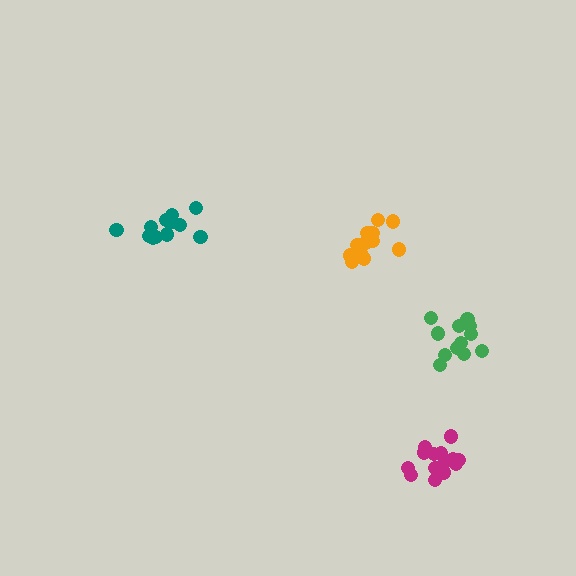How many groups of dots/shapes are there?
There are 4 groups.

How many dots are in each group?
Group 1: 12 dots, Group 2: 12 dots, Group 3: 14 dots, Group 4: 16 dots (54 total).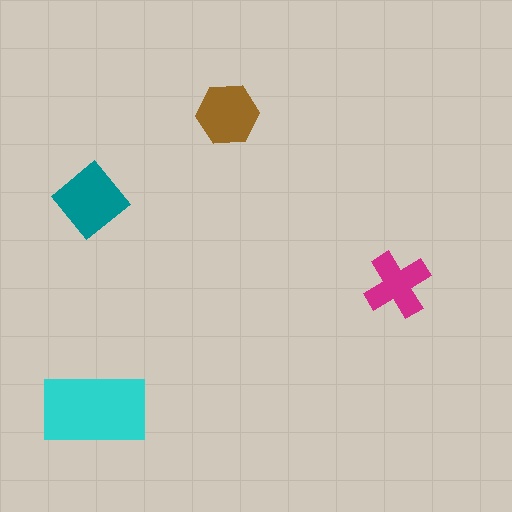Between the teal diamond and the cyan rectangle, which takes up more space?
The cyan rectangle.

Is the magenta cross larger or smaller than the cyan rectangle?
Smaller.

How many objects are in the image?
There are 4 objects in the image.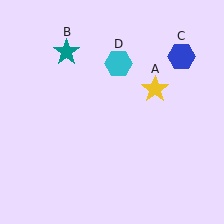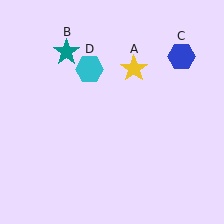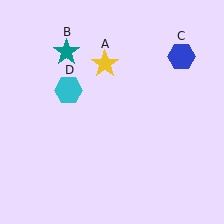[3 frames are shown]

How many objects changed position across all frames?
2 objects changed position: yellow star (object A), cyan hexagon (object D).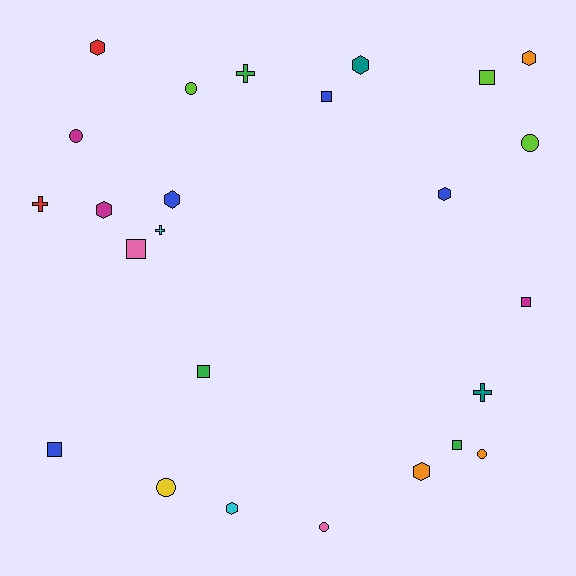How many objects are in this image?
There are 25 objects.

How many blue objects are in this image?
There are 4 blue objects.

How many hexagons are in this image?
There are 8 hexagons.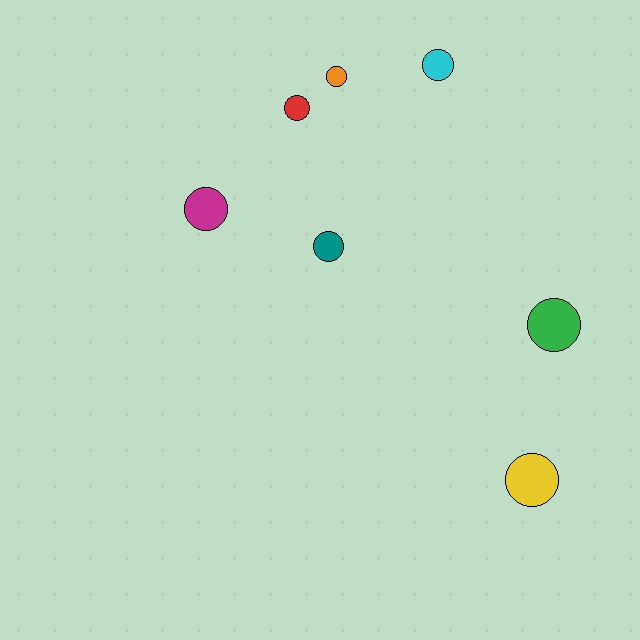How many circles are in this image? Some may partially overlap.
There are 7 circles.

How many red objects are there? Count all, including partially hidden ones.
There is 1 red object.